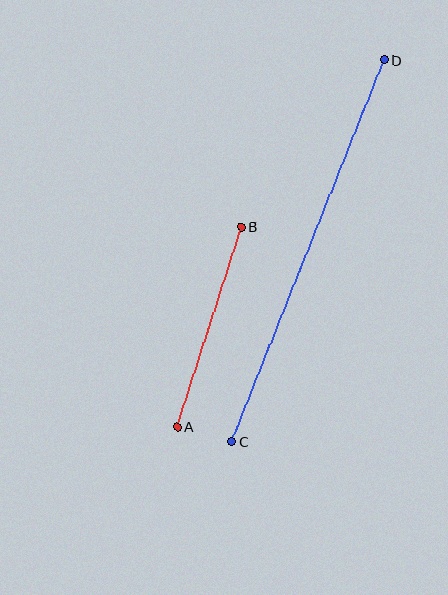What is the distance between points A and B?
The distance is approximately 210 pixels.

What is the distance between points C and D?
The distance is approximately 411 pixels.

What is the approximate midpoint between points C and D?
The midpoint is at approximately (308, 251) pixels.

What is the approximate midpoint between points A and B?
The midpoint is at approximately (209, 327) pixels.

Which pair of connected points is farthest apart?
Points C and D are farthest apart.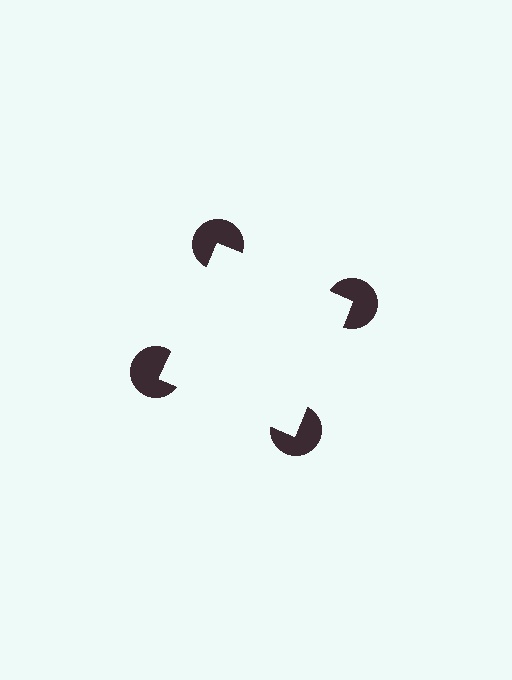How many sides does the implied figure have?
4 sides.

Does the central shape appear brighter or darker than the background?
It typically appears slightly brighter than the background, even though no actual brightness change is drawn.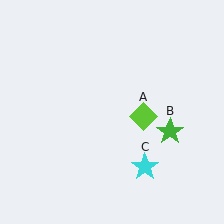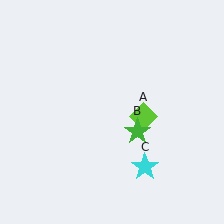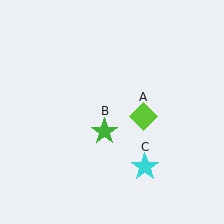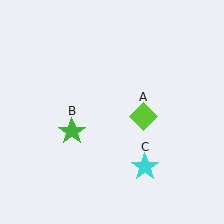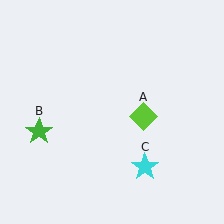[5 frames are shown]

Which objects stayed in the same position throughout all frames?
Lime diamond (object A) and cyan star (object C) remained stationary.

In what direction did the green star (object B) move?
The green star (object B) moved left.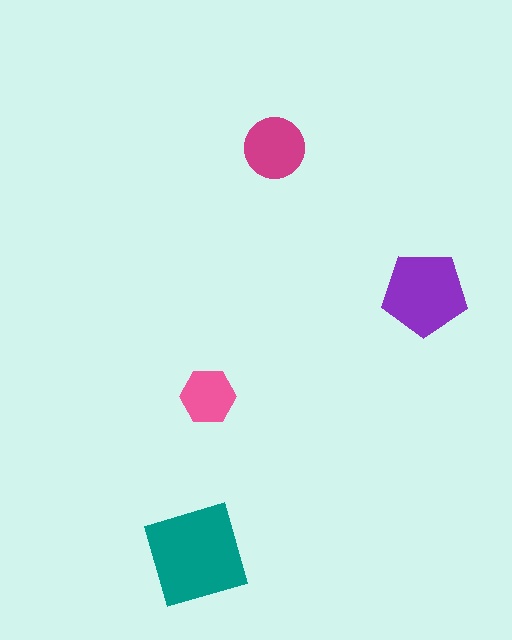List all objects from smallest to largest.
The pink hexagon, the magenta circle, the purple pentagon, the teal diamond.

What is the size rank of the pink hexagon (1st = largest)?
4th.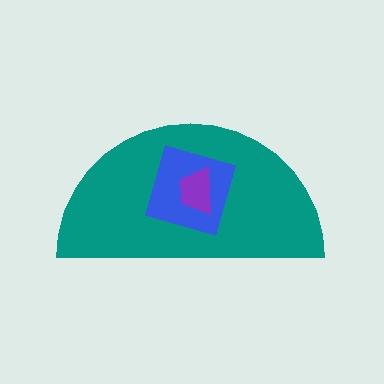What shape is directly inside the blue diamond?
The purple trapezoid.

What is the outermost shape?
The teal semicircle.